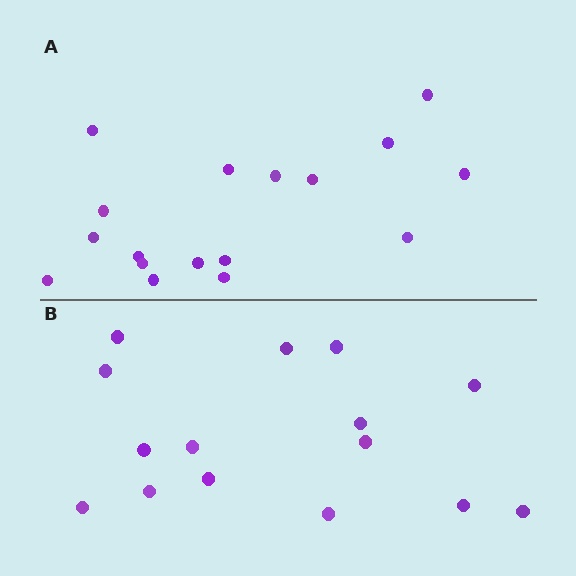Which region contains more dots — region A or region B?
Region A (the top region) has more dots.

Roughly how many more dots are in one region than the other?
Region A has just a few more — roughly 2 or 3 more dots than region B.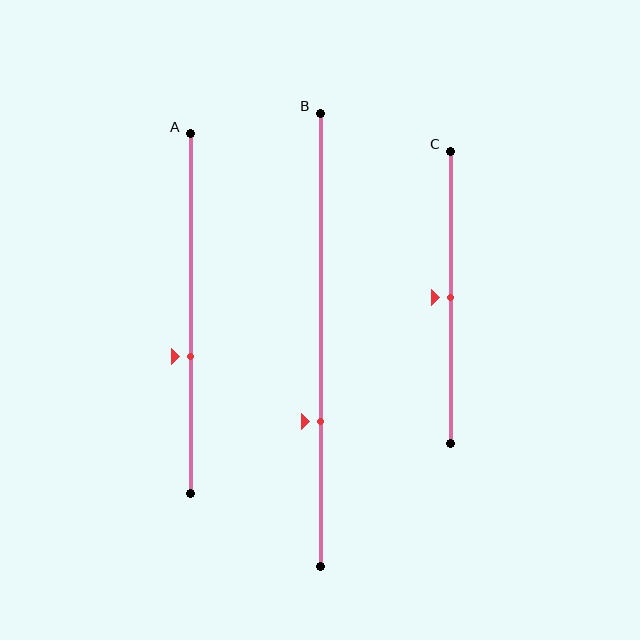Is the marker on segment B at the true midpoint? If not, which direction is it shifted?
No, the marker on segment B is shifted downward by about 18% of the segment length.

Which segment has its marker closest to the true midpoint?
Segment C has its marker closest to the true midpoint.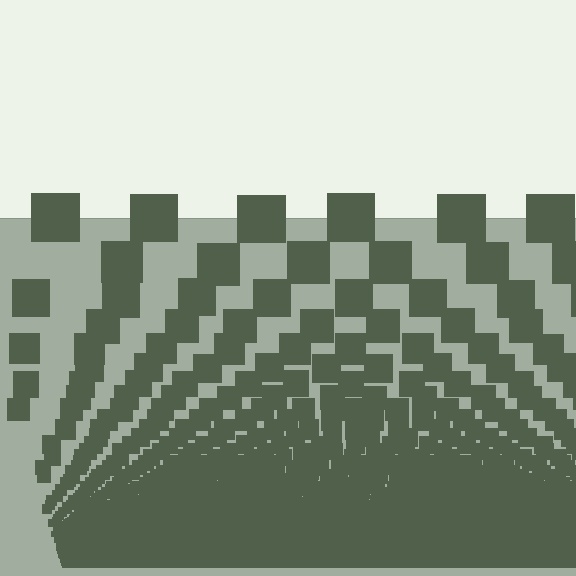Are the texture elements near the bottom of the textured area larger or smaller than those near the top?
Smaller. The gradient is inverted — elements near the bottom are smaller and denser.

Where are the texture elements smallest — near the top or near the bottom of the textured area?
Near the bottom.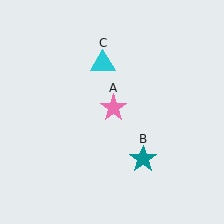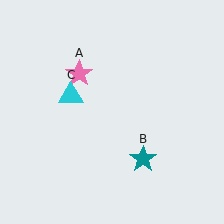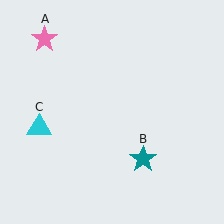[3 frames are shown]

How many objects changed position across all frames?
2 objects changed position: pink star (object A), cyan triangle (object C).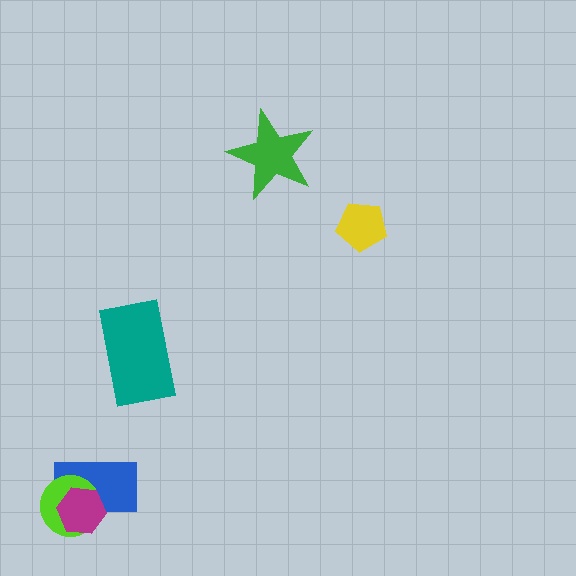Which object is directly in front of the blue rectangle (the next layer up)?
The lime circle is directly in front of the blue rectangle.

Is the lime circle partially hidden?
Yes, it is partially covered by another shape.